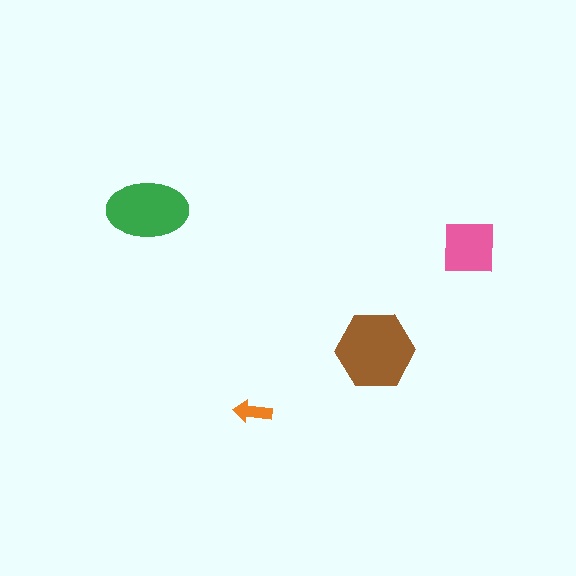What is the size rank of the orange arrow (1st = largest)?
4th.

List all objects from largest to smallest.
The brown hexagon, the green ellipse, the pink square, the orange arrow.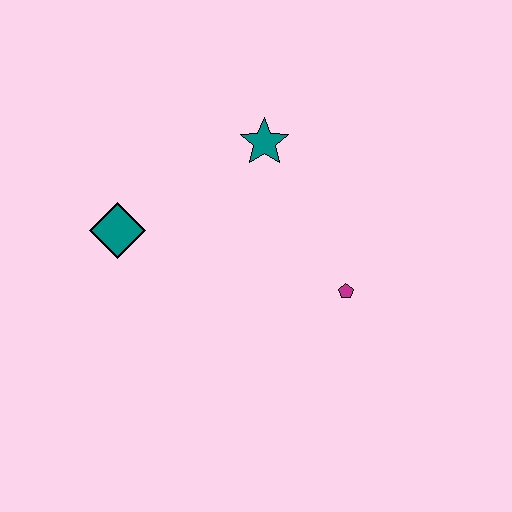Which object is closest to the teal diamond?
The teal star is closest to the teal diamond.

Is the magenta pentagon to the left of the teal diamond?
No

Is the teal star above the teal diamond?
Yes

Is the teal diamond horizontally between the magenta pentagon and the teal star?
No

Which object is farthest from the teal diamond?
The magenta pentagon is farthest from the teal diamond.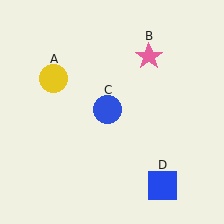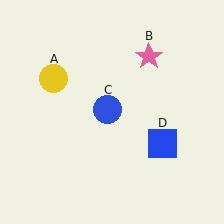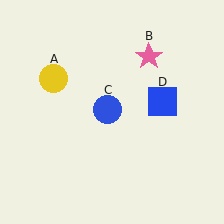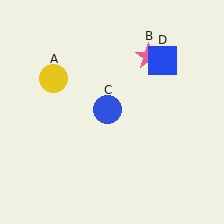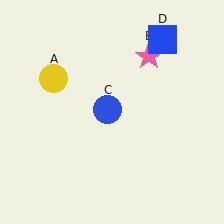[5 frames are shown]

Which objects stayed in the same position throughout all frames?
Yellow circle (object A) and pink star (object B) and blue circle (object C) remained stationary.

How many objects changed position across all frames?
1 object changed position: blue square (object D).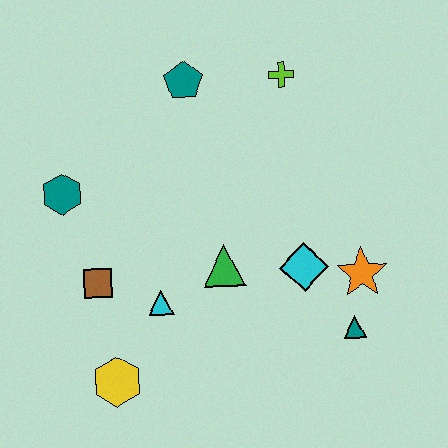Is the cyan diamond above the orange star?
Yes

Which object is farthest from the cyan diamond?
The teal hexagon is farthest from the cyan diamond.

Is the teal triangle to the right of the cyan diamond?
Yes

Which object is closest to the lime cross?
The teal pentagon is closest to the lime cross.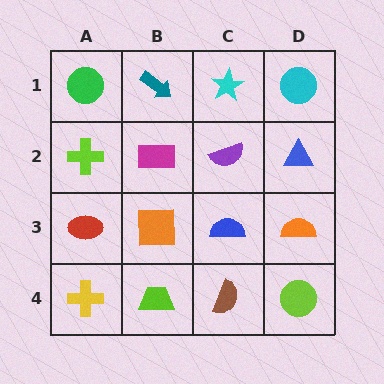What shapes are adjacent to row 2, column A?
A green circle (row 1, column A), a red ellipse (row 3, column A), a magenta rectangle (row 2, column B).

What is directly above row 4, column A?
A red ellipse.